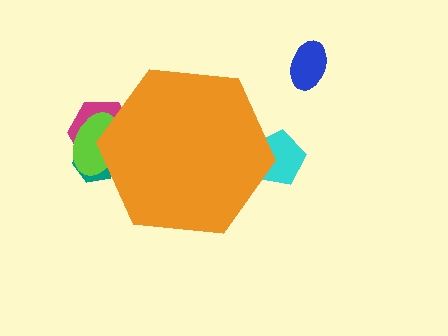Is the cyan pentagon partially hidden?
Yes, the cyan pentagon is partially hidden behind the orange hexagon.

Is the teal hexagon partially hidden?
Yes, the teal hexagon is partially hidden behind the orange hexagon.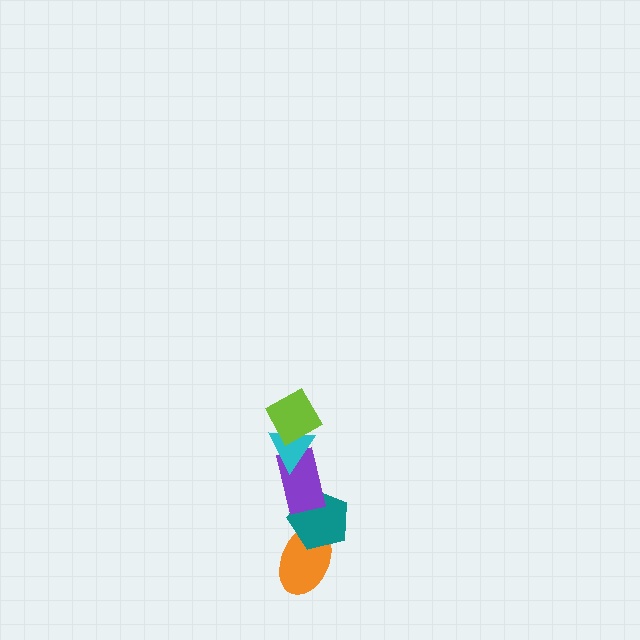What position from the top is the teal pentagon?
The teal pentagon is 4th from the top.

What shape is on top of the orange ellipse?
The teal pentagon is on top of the orange ellipse.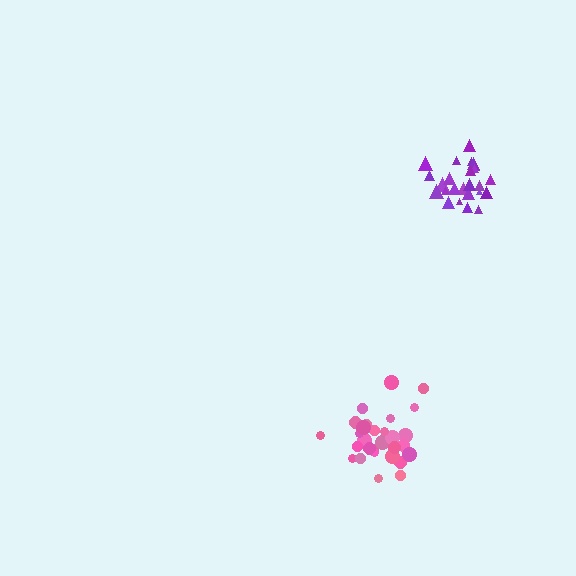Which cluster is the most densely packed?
Purple.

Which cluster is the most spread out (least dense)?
Pink.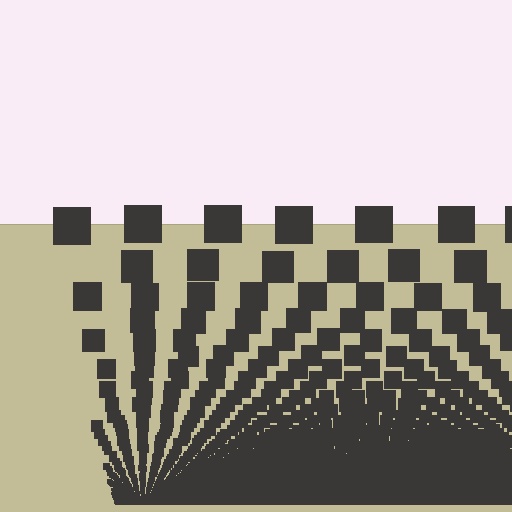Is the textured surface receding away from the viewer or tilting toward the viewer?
The surface appears to tilt toward the viewer. Texture elements get larger and sparser toward the top.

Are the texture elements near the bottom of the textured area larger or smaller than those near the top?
Smaller. The gradient is inverted — elements near the bottom are smaller and denser.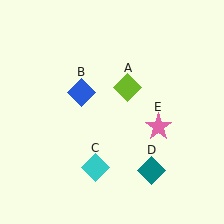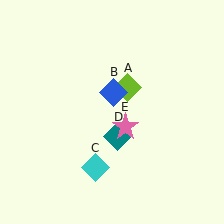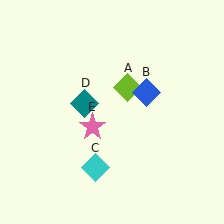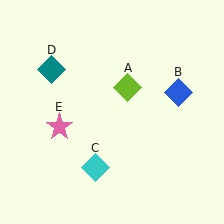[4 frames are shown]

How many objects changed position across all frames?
3 objects changed position: blue diamond (object B), teal diamond (object D), pink star (object E).